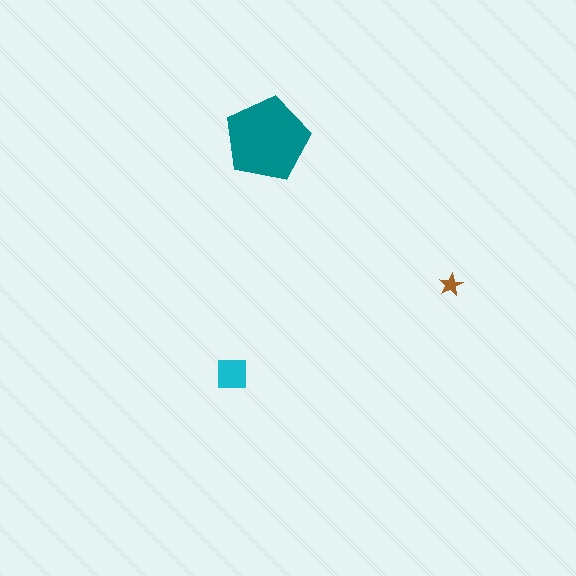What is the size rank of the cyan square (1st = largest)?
2nd.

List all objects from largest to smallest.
The teal pentagon, the cyan square, the brown star.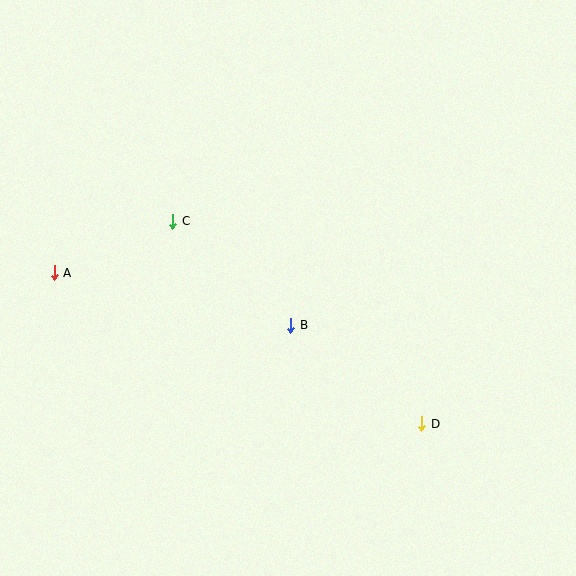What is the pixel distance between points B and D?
The distance between B and D is 164 pixels.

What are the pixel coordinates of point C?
Point C is at (173, 221).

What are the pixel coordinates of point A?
Point A is at (54, 273).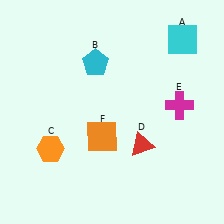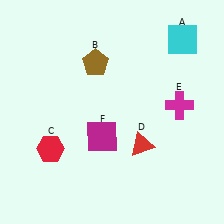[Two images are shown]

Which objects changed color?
B changed from cyan to brown. C changed from orange to red. F changed from orange to magenta.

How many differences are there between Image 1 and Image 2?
There are 3 differences between the two images.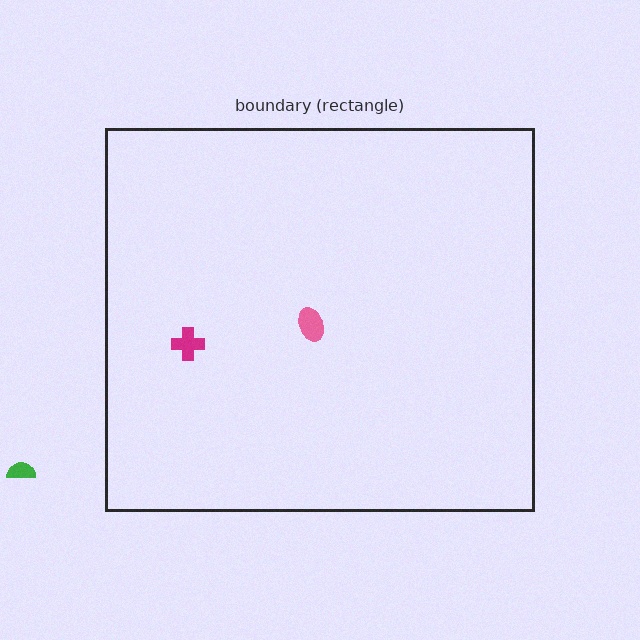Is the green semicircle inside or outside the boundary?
Outside.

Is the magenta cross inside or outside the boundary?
Inside.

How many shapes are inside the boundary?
2 inside, 1 outside.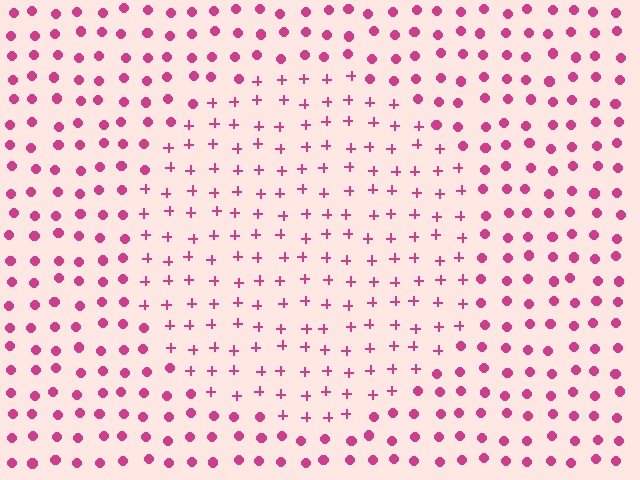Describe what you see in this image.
The image is filled with small magenta elements arranged in a uniform grid. A circle-shaped region contains plus signs, while the surrounding area contains circles. The boundary is defined purely by the change in element shape.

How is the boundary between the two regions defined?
The boundary is defined by a change in element shape: plus signs inside vs. circles outside. All elements share the same color and spacing.